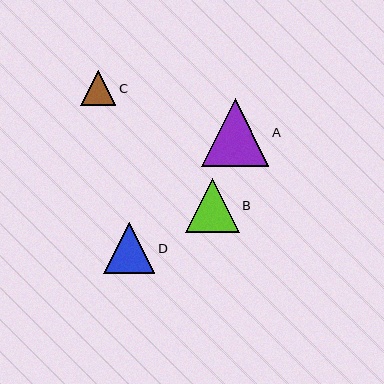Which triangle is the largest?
Triangle A is the largest with a size of approximately 68 pixels.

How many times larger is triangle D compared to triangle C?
Triangle D is approximately 1.5 times the size of triangle C.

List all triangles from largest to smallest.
From largest to smallest: A, B, D, C.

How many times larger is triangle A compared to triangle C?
Triangle A is approximately 1.9 times the size of triangle C.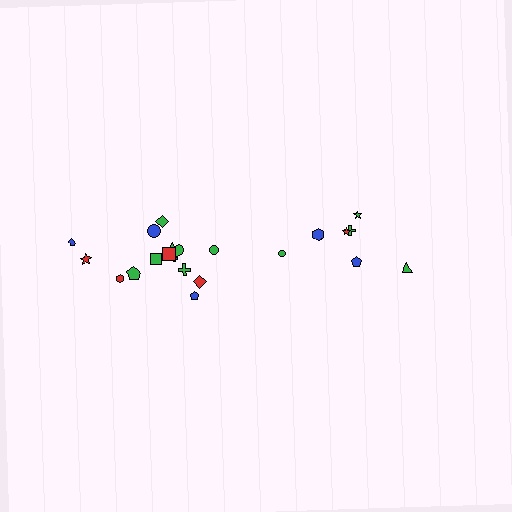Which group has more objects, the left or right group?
The left group.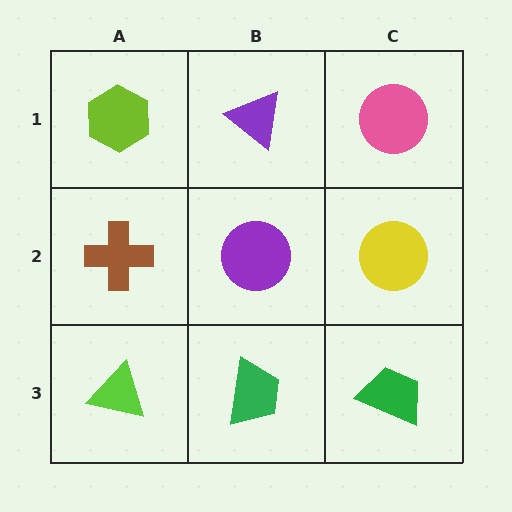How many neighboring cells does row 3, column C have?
2.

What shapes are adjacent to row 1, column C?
A yellow circle (row 2, column C), a purple triangle (row 1, column B).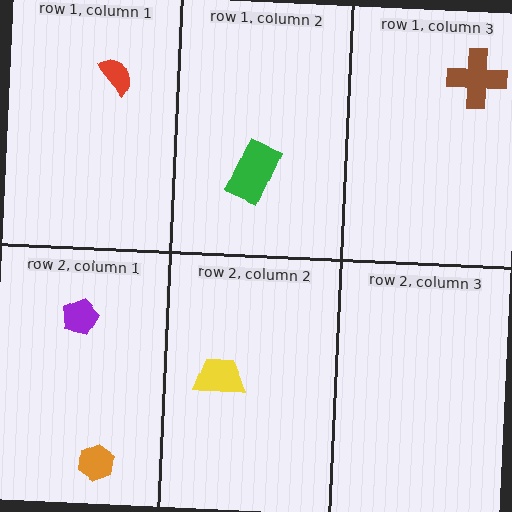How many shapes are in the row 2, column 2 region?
1.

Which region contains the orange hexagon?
The row 2, column 1 region.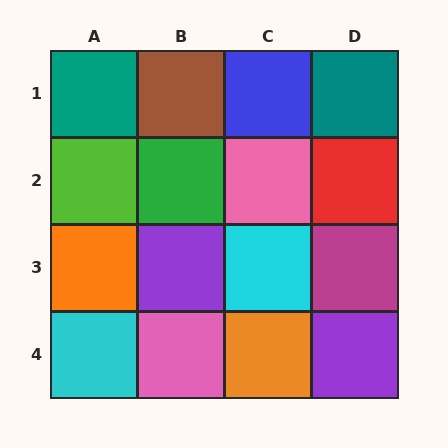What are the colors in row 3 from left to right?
Orange, purple, cyan, magenta.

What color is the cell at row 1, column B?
Brown.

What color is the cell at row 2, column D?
Red.